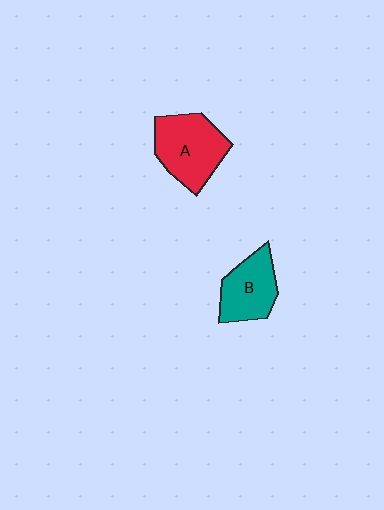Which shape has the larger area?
Shape A (red).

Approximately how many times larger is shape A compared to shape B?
Approximately 1.3 times.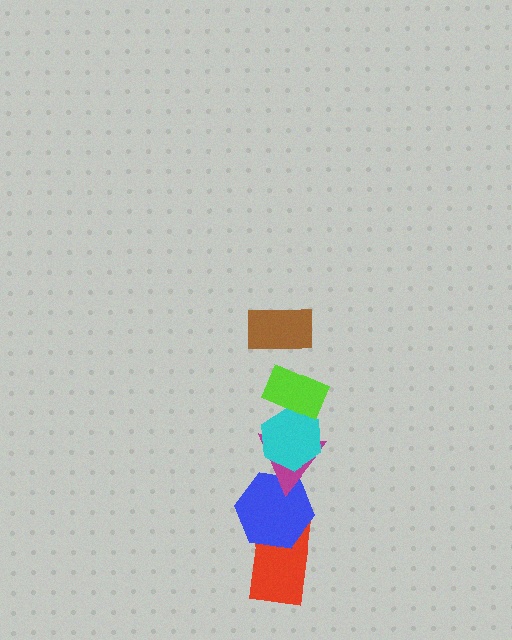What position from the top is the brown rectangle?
The brown rectangle is 1st from the top.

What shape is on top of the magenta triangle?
The cyan hexagon is on top of the magenta triangle.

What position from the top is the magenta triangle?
The magenta triangle is 4th from the top.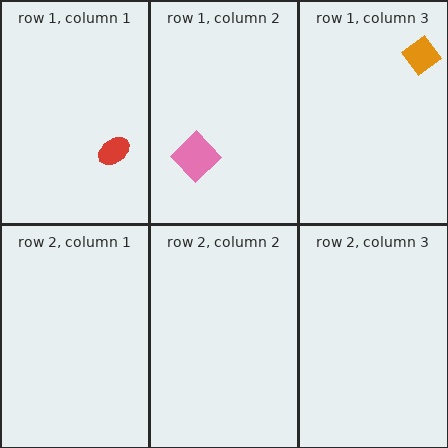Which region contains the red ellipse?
The row 1, column 1 region.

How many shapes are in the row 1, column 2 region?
1.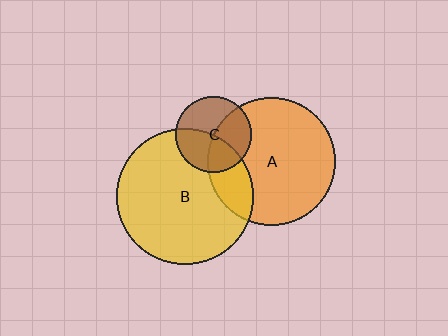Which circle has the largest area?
Circle B (yellow).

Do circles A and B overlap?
Yes.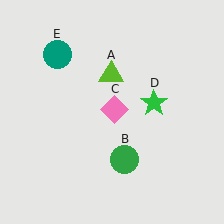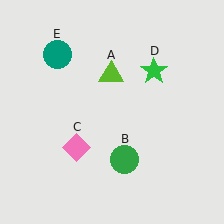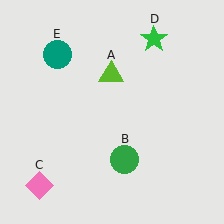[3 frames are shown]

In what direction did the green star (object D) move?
The green star (object D) moved up.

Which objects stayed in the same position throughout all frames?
Lime triangle (object A) and green circle (object B) and teal circle (object E) remained stationary.